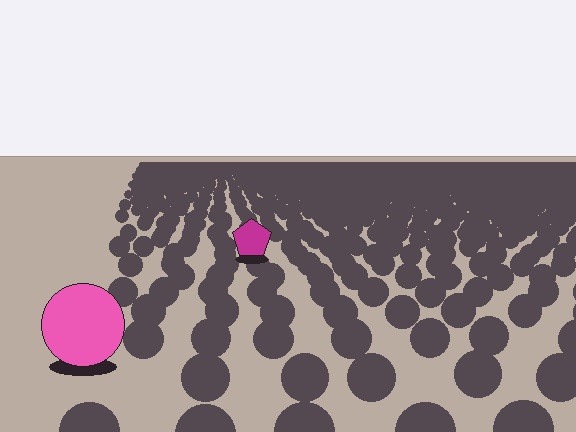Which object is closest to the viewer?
The pink circle is closest. The texture marks near it are larger and more spread out.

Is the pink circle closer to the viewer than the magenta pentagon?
Yes. The pink circle is closer — you can tell from the texture gradient: the ground texture is coarser near it.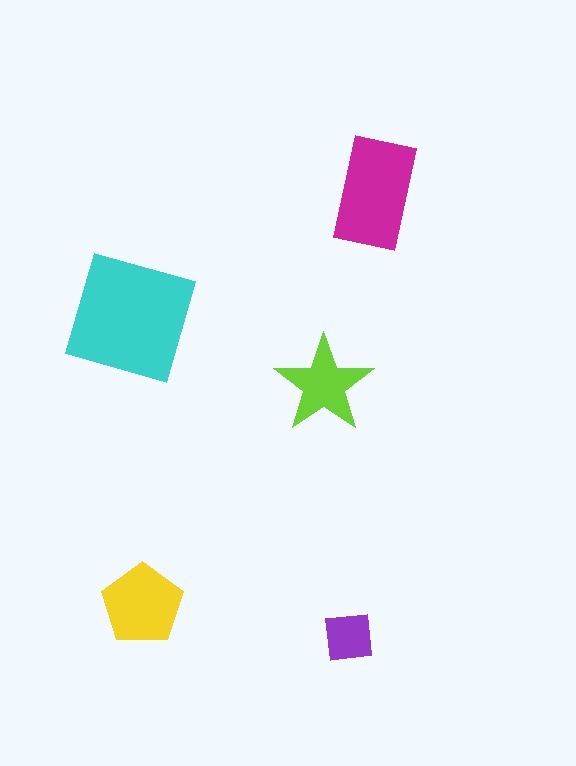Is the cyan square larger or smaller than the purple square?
Larger.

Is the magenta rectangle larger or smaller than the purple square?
Larger.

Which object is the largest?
The cyan square.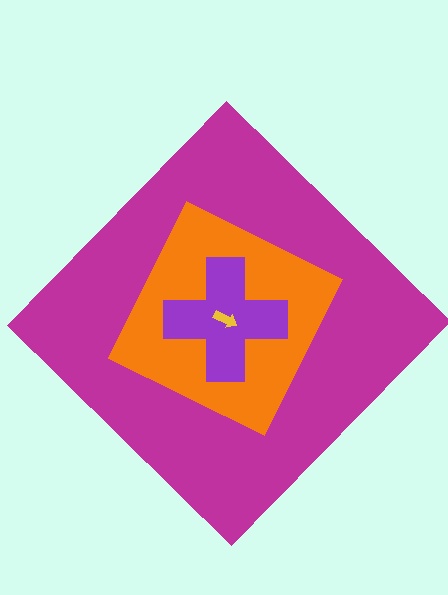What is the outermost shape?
The magenta diamond.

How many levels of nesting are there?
4.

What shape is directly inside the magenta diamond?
The orange diamond.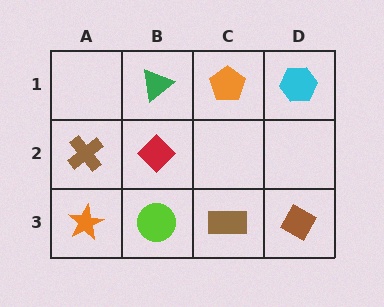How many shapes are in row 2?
2 shapes.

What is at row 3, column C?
A brown rectangle.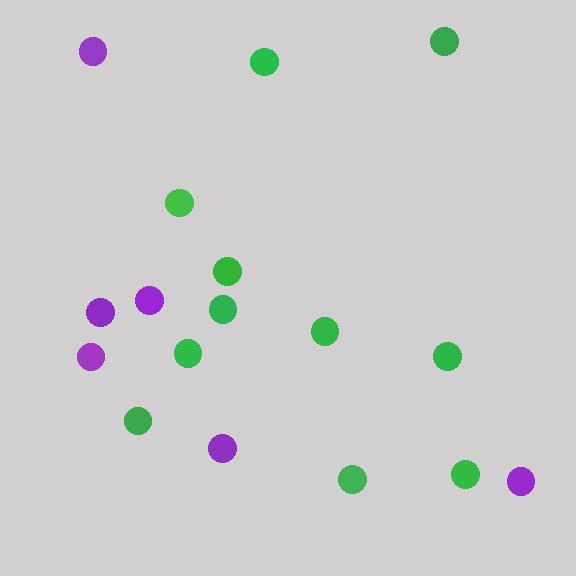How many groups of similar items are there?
There are 2 groups: one group of purple circles (6) and one group of green circles (11).